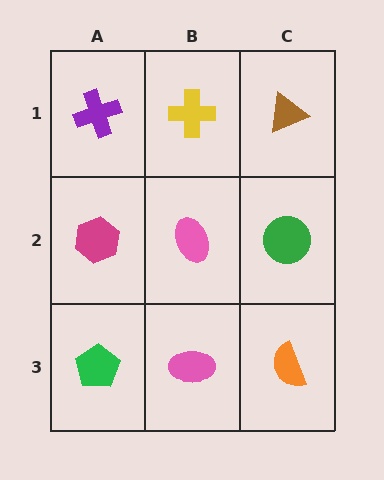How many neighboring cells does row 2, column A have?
3.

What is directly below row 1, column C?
A green circle.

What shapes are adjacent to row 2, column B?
A yellow cross (row 1, column B), a pink ellipse (row 3, column B), a magenta hexagon (row 2, column A), a green circle (row 2, column C).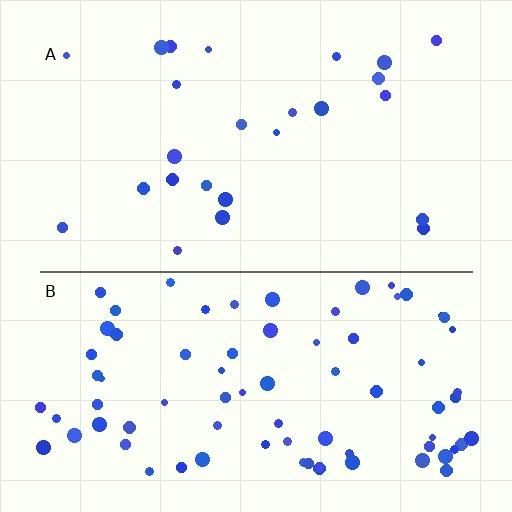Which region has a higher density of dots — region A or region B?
B (the bottom).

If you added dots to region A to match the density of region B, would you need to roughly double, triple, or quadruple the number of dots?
Approximately triple.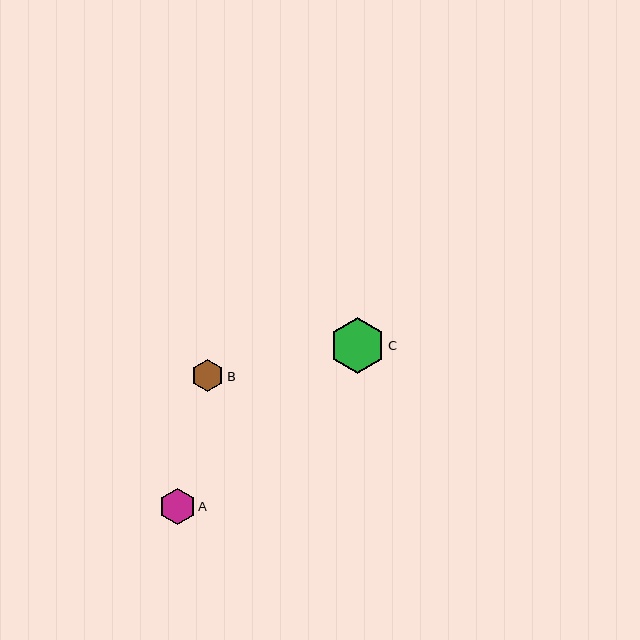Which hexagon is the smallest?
Hexagon B is the smallest with a size of approximately 33 pixels.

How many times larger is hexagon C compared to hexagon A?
Hexagon C is approximately 1.5 times the size of hexagon A.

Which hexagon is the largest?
Hexagon C is the largest with a size of approximately 56 pixels.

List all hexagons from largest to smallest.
From largest to smallest: C, A, B.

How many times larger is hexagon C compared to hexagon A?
Hexagon C is approximately 1.5 times the size of hexagon A.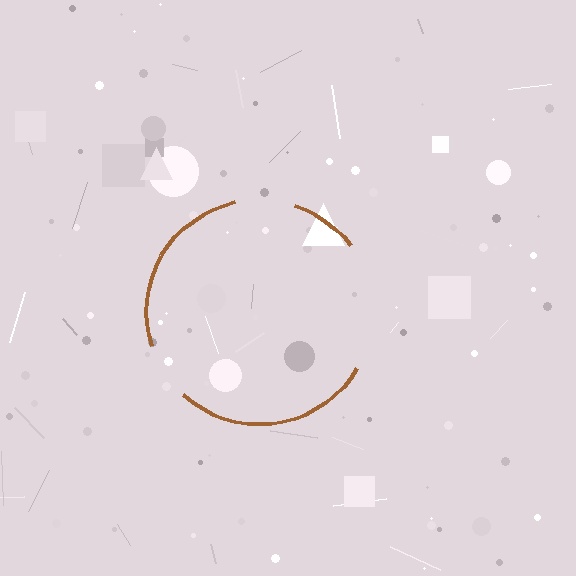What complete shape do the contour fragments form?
The contour fragments form a circle.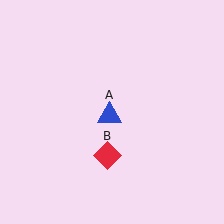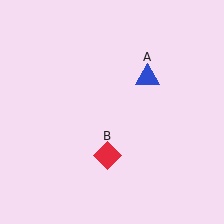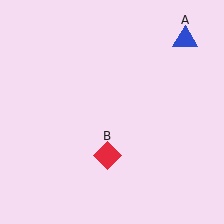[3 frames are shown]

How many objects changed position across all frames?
1 object changed position: blue triangle (object A).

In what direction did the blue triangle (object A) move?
The blue triangle (object A) moved up and to the right.